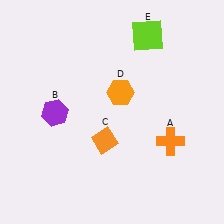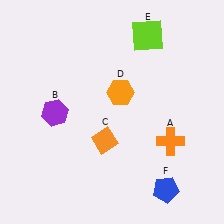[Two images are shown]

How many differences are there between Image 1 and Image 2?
There is 1 difference between the two images.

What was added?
A blue pentagon (F) was added in Image 2.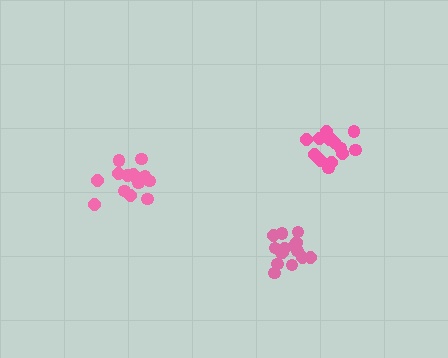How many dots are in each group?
Group 1: 15 dots, Group 2: 16 dots, Group 3: 16 dots (47 total).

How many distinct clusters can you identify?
There are 3 distinct clusters.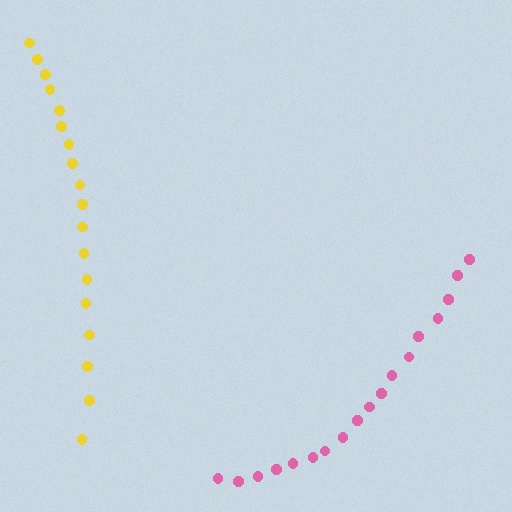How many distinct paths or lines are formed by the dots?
There are 2 distinct paths.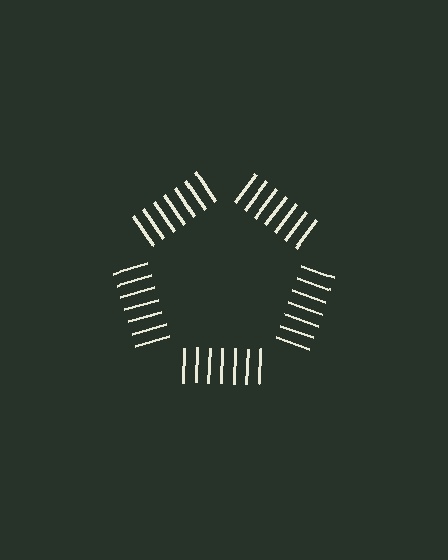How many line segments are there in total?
35 — 7 along each of the 5 edges.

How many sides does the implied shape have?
5 sides — the line-ends trace a pentagon.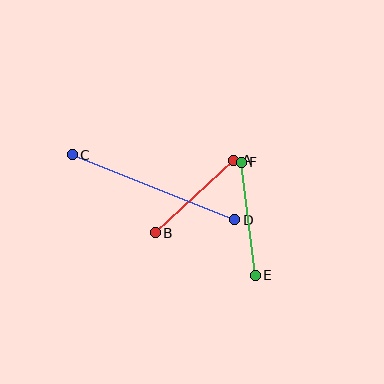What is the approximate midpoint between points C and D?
The midpoint is at approximately (154, 187) pixels.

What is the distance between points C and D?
The distance is approximately 175 pixels.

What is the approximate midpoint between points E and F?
The midpoint is at approximately (248, 219) pixels.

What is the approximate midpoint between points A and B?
The midpoint is at approximately (194, 197) pixels.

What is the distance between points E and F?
The distance is approximately 114 pixels.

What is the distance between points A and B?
The distance is approximately 107 pixels.